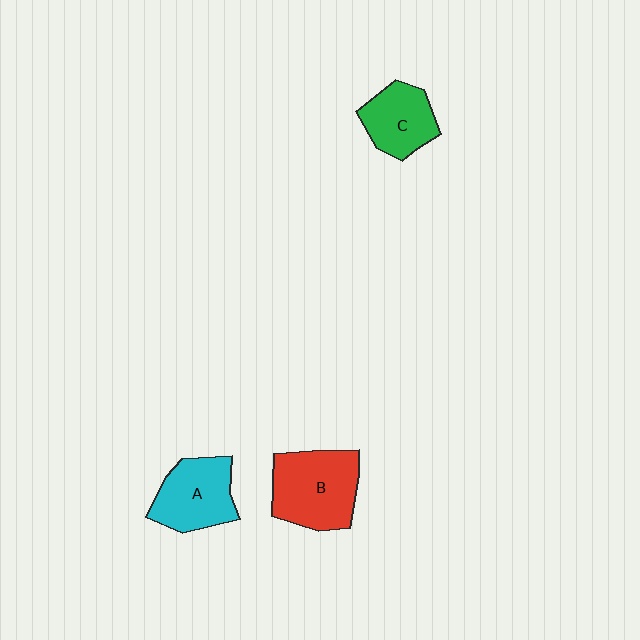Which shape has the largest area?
Shape B (red).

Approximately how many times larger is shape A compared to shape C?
Approximately 1.2 times.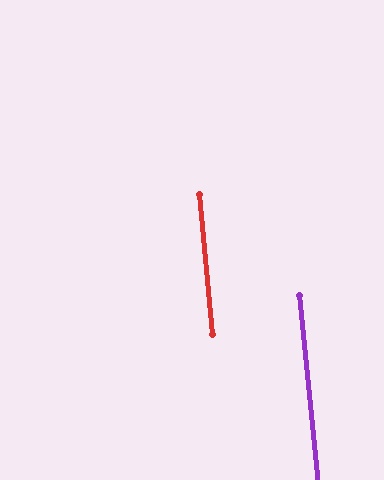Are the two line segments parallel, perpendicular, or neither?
Parallel — their directions differ by only 0.4°.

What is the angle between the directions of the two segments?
Approximately 0 degrees.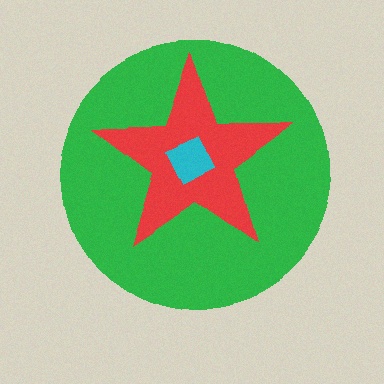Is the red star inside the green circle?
Yes.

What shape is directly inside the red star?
The cyan square.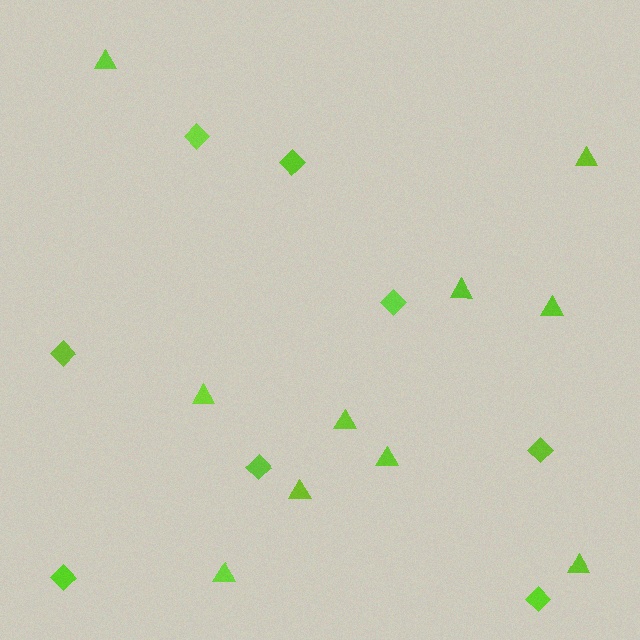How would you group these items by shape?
There are 2 groups: one group of diamonds (8) and one group of triangles (10).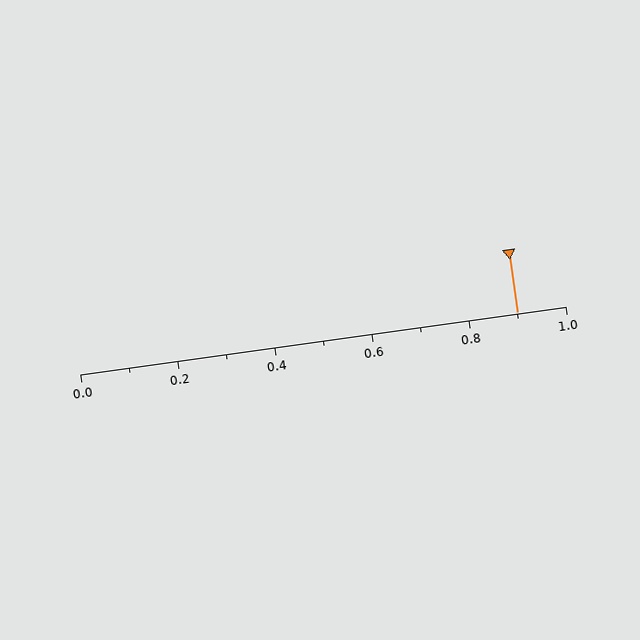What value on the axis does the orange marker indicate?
The marker indicates approximately 0.9.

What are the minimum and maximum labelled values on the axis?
The axis runs from 0.0 to 1.0.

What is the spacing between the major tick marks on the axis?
The major ticks are spaced 0.2 apart.